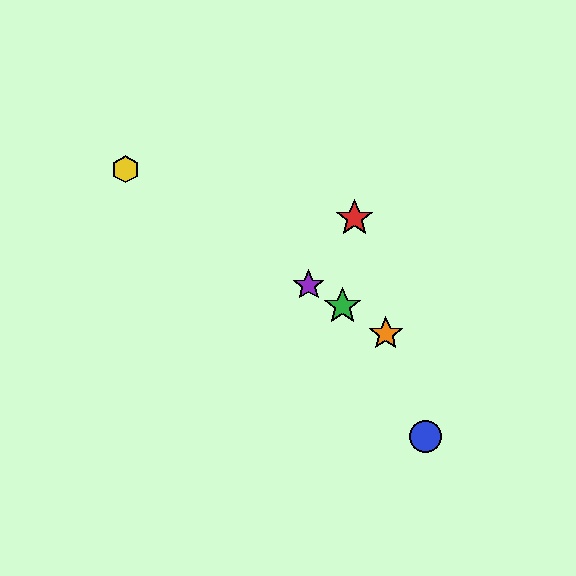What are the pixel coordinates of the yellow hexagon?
The yellow hexagon is at (125, 169).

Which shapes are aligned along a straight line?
The green star, the yellow hexagon, the purple star, the orange star are aligned along a straight line.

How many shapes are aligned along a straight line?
4 shapes (the green star, the yellow hexagon, the purple star, the orange star) are aligned along a straight line.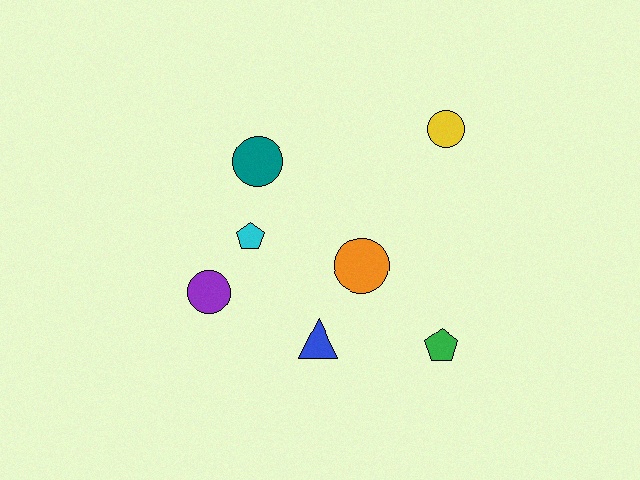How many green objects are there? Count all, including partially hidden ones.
There is 1 green object.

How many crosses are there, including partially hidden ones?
There are no crosses.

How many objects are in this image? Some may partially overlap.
There are 7 objects.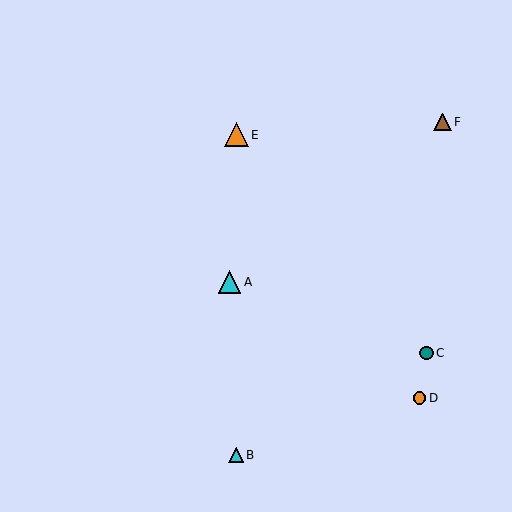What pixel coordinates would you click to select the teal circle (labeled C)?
Click at (426, 353) to select the teal circle C.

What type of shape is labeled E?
Shape E is an orange triangle.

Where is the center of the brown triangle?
The center of the brown triangle is at (442, 122).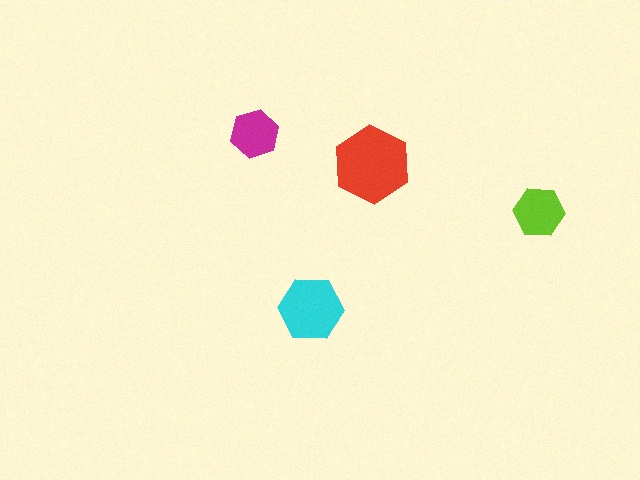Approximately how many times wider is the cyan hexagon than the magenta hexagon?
About 1.5 times wider.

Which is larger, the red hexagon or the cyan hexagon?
The red one.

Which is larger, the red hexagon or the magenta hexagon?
The red one.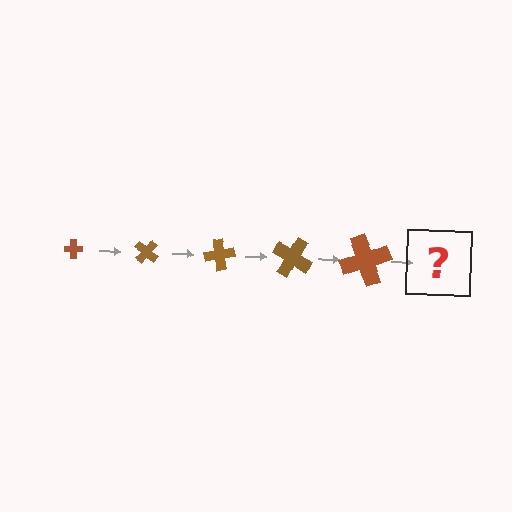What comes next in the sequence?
The next element should be a cross, larger than the previous one and rotated 200 degrees from the start.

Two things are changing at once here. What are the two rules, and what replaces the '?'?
The two rules are that the cross grows larger each step and it rotates 40 degrees each step. The '?' should be a cross, larger than the previous one and rotated 200 degrees from the start.